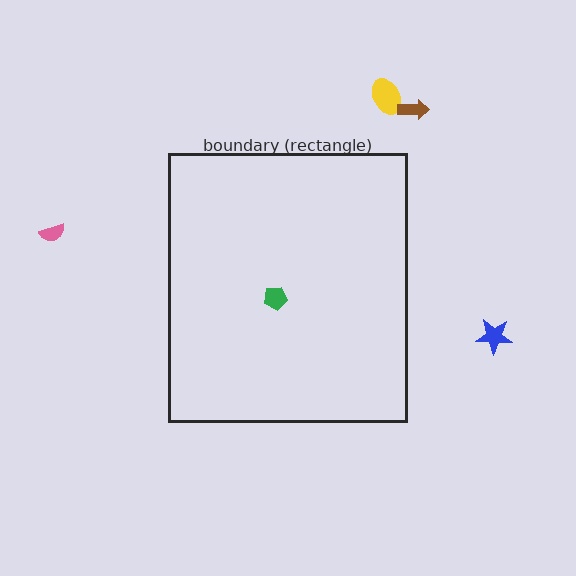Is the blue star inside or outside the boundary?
Outside.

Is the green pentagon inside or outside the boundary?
Inside.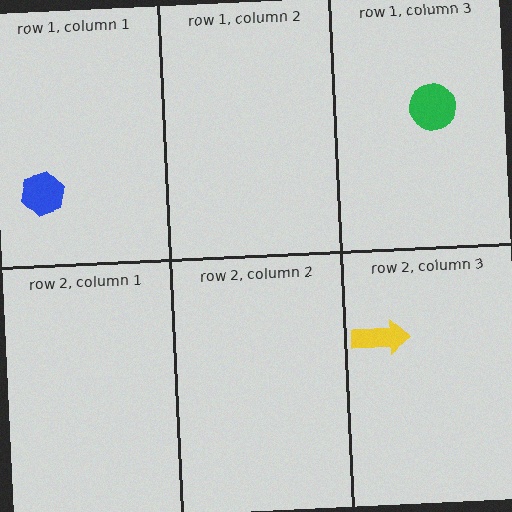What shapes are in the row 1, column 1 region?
The blue hexagon.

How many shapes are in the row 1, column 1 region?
1.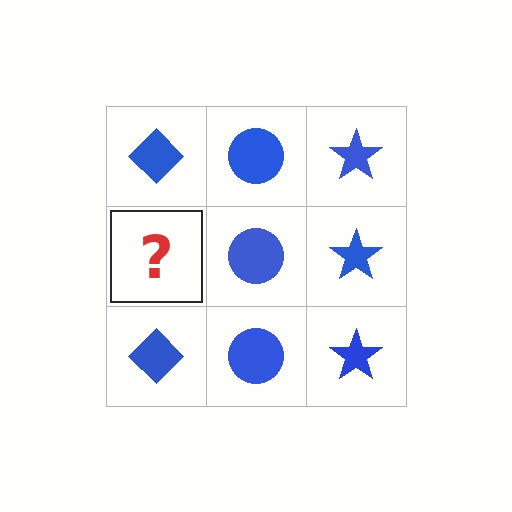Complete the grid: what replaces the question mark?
The question mark should be replaced with a blue diamond.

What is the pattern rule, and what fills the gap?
The rule is that each column has a consistent shape. The gap should be filled with a blue diamond.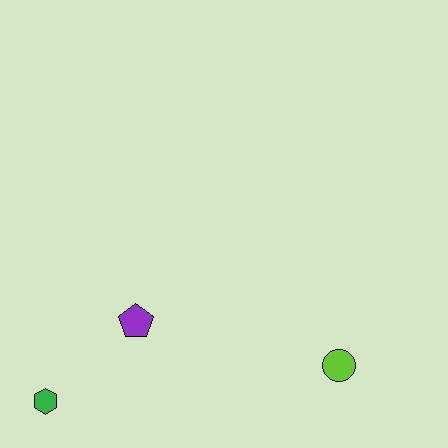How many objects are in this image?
There are 3 objects.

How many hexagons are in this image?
There is 1 hexagon.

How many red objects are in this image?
There are no red objects.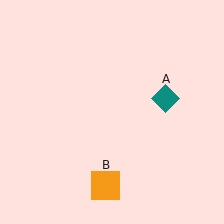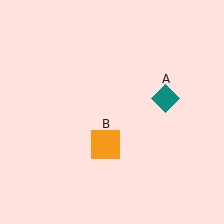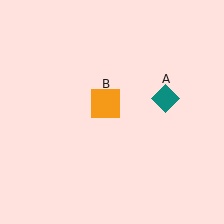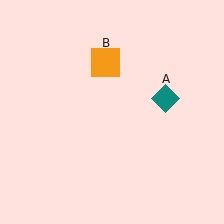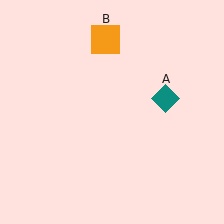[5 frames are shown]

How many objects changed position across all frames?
1 object changed position: orange square (object B).